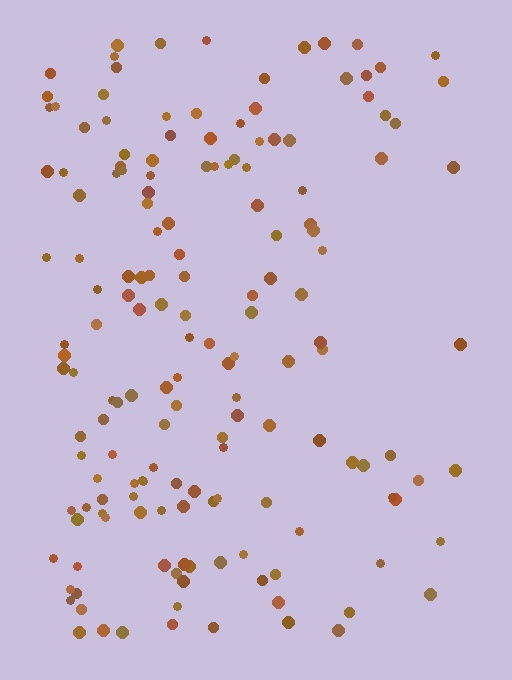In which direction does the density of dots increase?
From right to left, with the left side densest.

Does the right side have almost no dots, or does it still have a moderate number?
Still a moderate number, just noticeably fewer than the left.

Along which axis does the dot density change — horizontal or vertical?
Horizontal.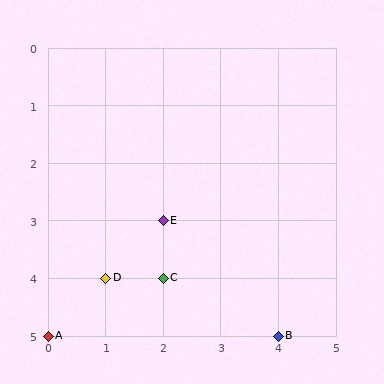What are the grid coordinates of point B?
Point B is at grid coordinates (4, 5).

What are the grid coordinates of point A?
Point A is at grid coordinates (0, 5).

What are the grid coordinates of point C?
Point C is at grid coordinates (2, 4).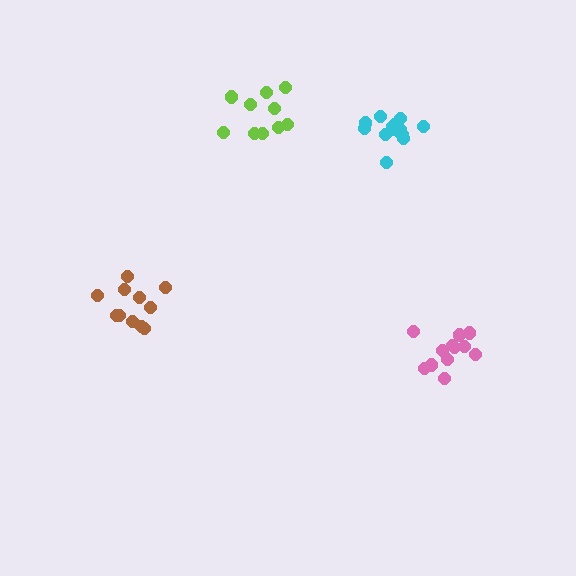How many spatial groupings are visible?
There are 4 spatial groupings.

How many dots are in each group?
Group 1: 12 dots, Group 2: 13 dots, Group 3: 12 dots, Group 4: 10 dots (47 total).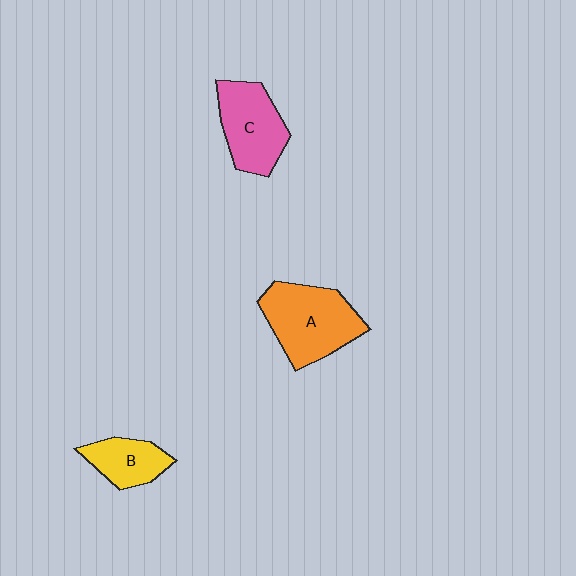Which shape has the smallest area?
Shape B (yellow).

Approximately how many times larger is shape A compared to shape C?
Approximately 1.2 times.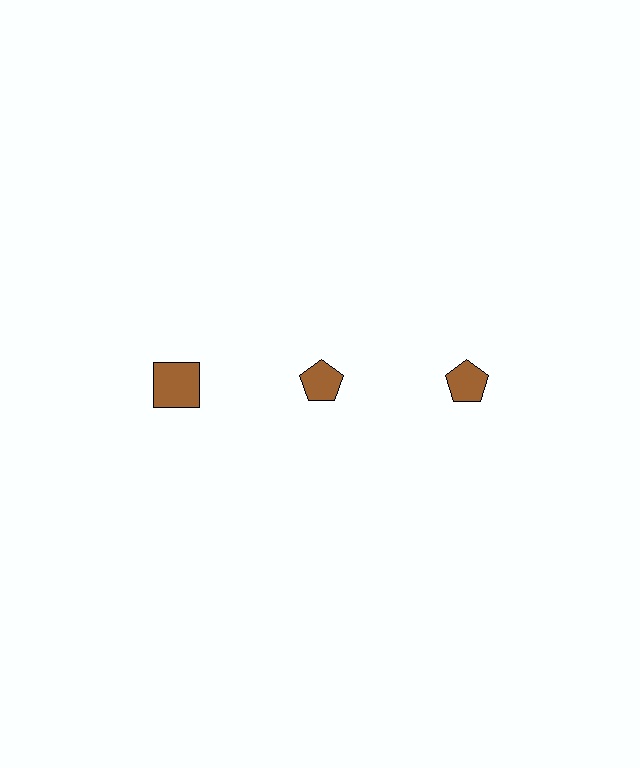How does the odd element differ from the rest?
It has a different shape: square instead of pentagon.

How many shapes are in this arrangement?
There are 3 shapes arranged in a grid pattern.